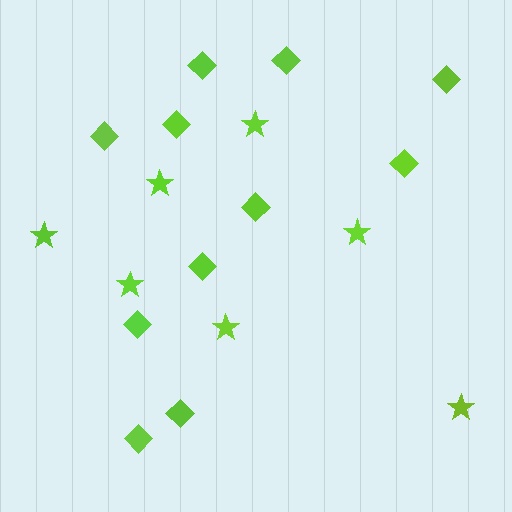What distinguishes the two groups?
There are 2 groups: one group of stars (7) and one group of diamonds (11).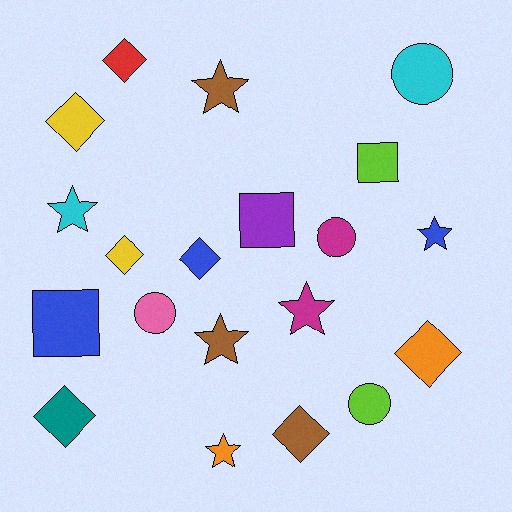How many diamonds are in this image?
There are 7 diamonds.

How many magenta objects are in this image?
There are 2 magenta objects.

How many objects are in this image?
There are 20 objects.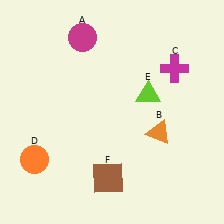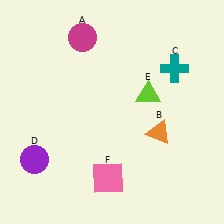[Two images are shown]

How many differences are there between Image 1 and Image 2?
There are 3 differences between the two images.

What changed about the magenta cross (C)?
In Image 1, C is magenta. In Image 2, it changed to teal.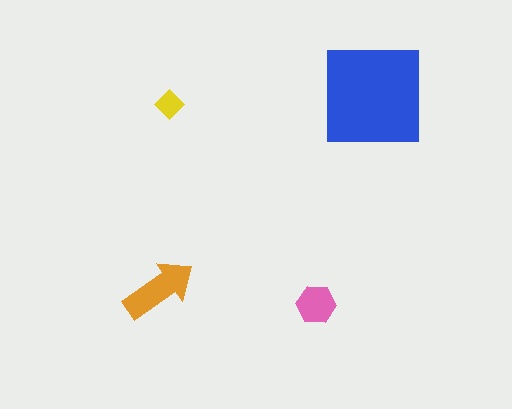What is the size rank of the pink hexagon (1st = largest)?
3rd.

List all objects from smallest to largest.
The yellow diamond, the pink hexagon, the orange arrow, the blue square.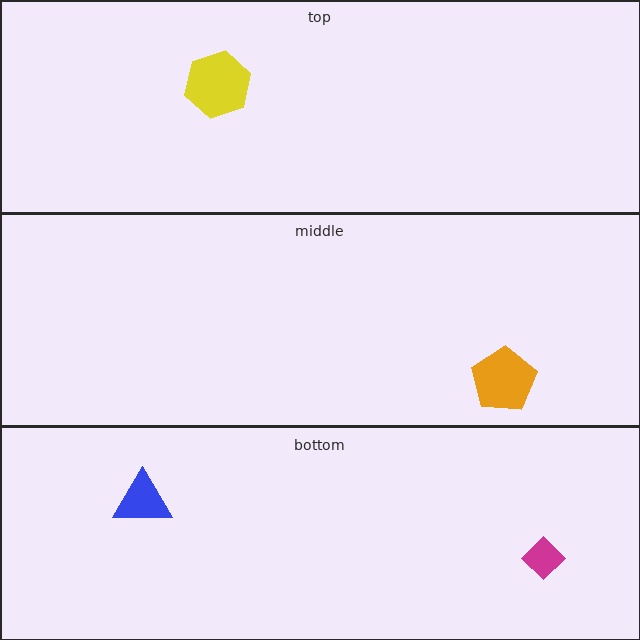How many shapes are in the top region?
1.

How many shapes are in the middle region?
1.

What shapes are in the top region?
The yellow hexagon.